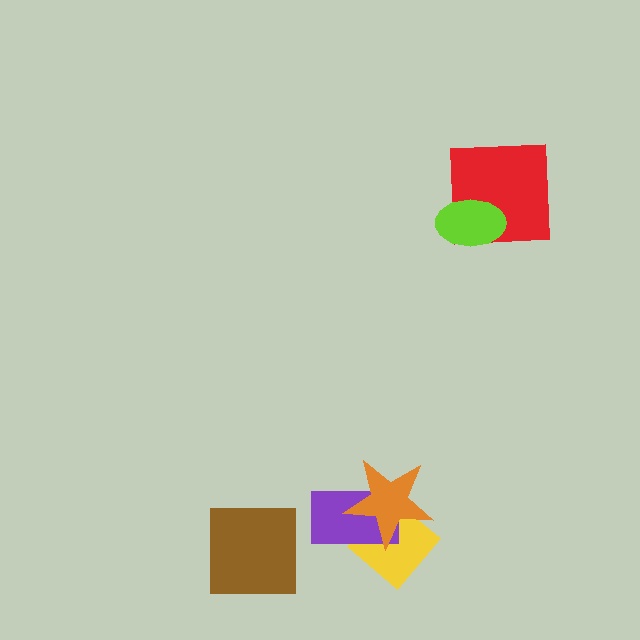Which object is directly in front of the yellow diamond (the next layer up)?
The purple rectangle is directly in front of the yellow diamond.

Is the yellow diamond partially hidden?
Yes, it is partially covered by another shape.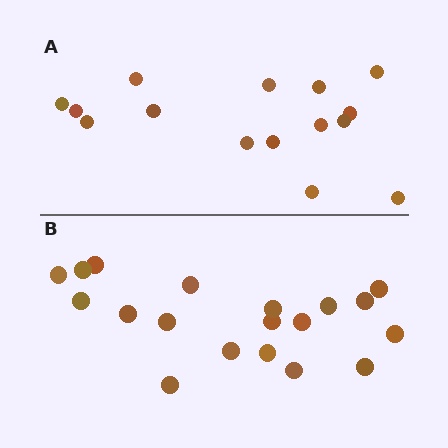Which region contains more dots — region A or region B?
Region B (the bottom region) has more dots.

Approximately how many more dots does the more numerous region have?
Region B has about 4 more dots than region A.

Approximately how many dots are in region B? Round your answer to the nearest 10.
About 20 dots. (The exact count is 19, which rounds to 20.)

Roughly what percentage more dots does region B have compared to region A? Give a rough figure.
About 25% more.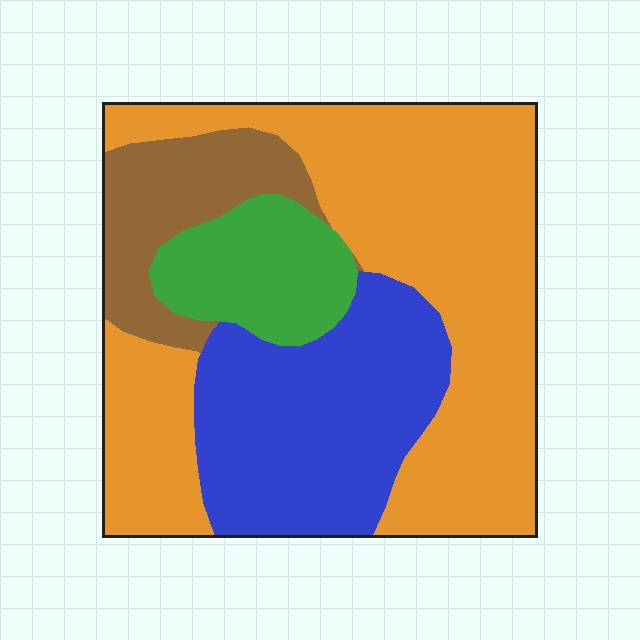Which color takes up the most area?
Orange, at roughly 50%.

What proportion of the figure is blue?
Blue covers roughly 25% of the figure.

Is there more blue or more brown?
Blue.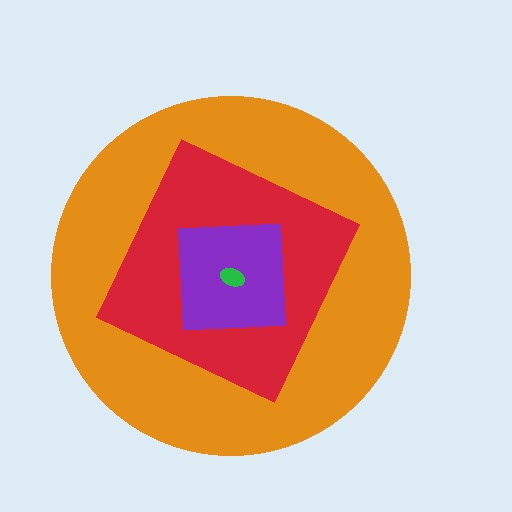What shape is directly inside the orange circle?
The red diamond.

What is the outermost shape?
The orange circle.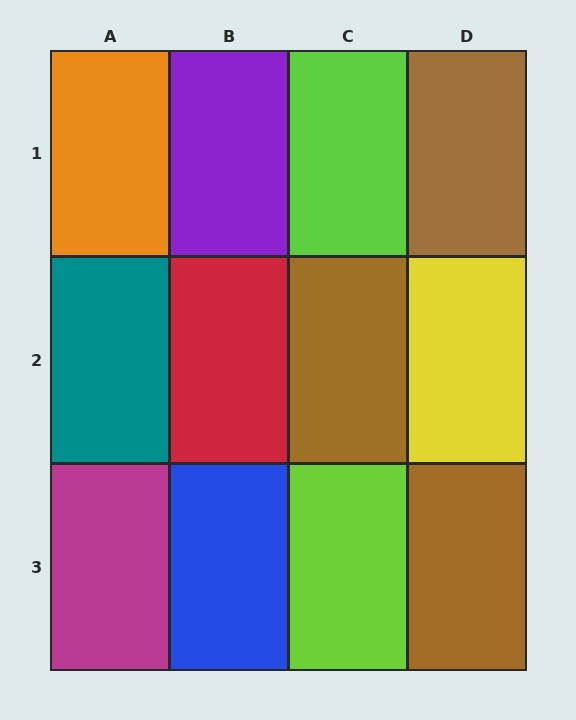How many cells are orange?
1 cell is orange.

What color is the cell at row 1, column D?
Brown.